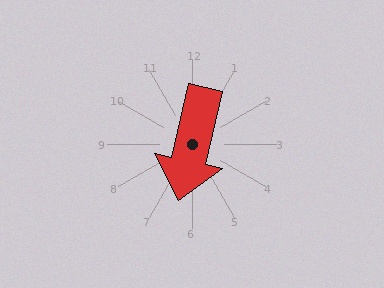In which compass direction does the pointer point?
South.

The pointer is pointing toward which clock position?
Roughly 6 o'clock.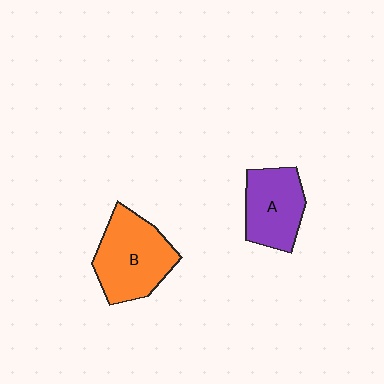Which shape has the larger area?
Shape B (orange).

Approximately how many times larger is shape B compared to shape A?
Approximately 1.3 times.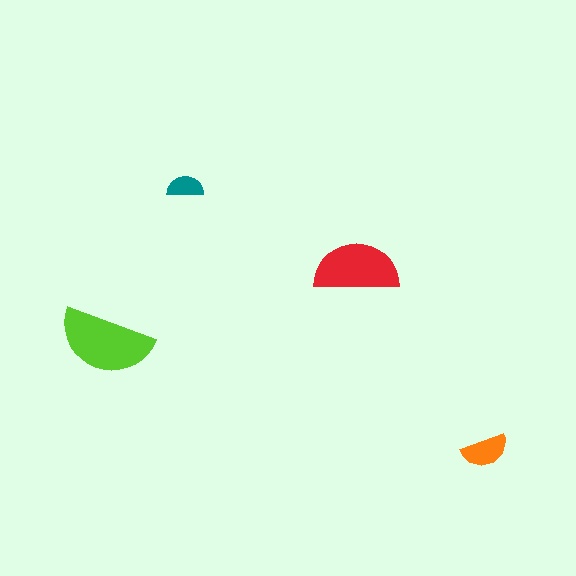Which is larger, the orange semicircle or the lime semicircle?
The lime one.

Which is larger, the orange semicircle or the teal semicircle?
The orange one.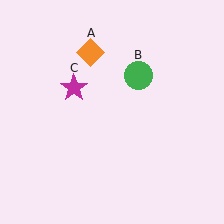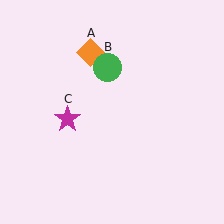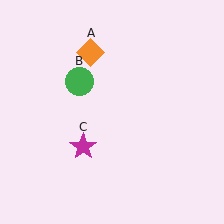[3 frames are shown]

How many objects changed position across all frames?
2 objects changed position: green circle (object B), magenta star (object C).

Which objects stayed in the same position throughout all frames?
Orange diamond (object A) remained stationary.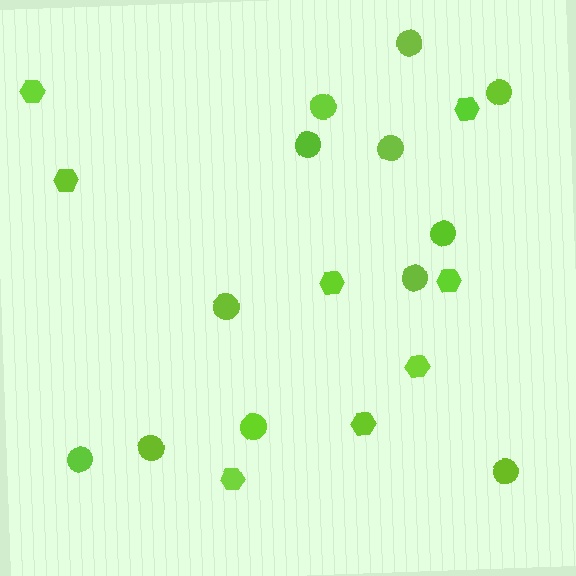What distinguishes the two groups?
There are 2 groups: one group of hexagons (8) and one group of circles (12).